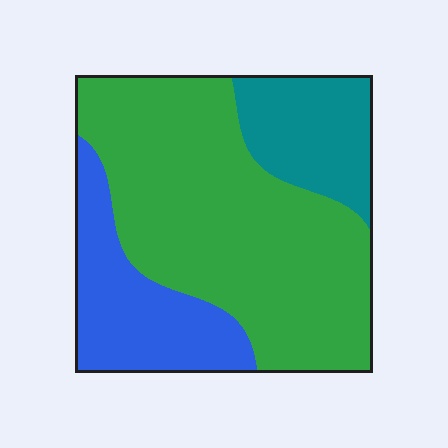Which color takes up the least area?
Teal, at roughly 15%.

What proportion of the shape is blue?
Blue covers 22% of the shape.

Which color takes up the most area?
Green, at roughly 60%.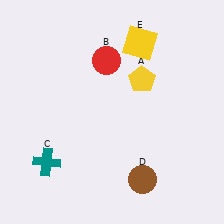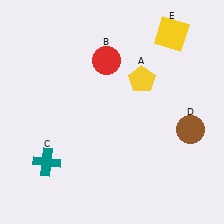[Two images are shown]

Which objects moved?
The objects that moved are: the brown circle (D), the yellow square (E).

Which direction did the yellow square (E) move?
The yellow square (E) moved right.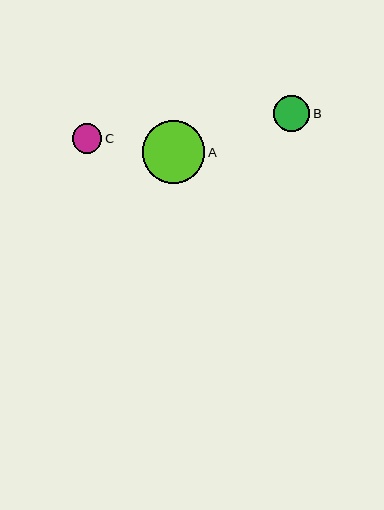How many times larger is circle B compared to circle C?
Circle B is approximately 1.2 times the size of circle C.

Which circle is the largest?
Circle A is the largest with a size of approximately 62 pixels.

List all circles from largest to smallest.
From largest to smallest: A, B, C.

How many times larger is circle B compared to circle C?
Circle B is approximately 1.2 times the size of circle C.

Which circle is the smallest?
Circle C is the smallest with a size of approximately 29 pixels.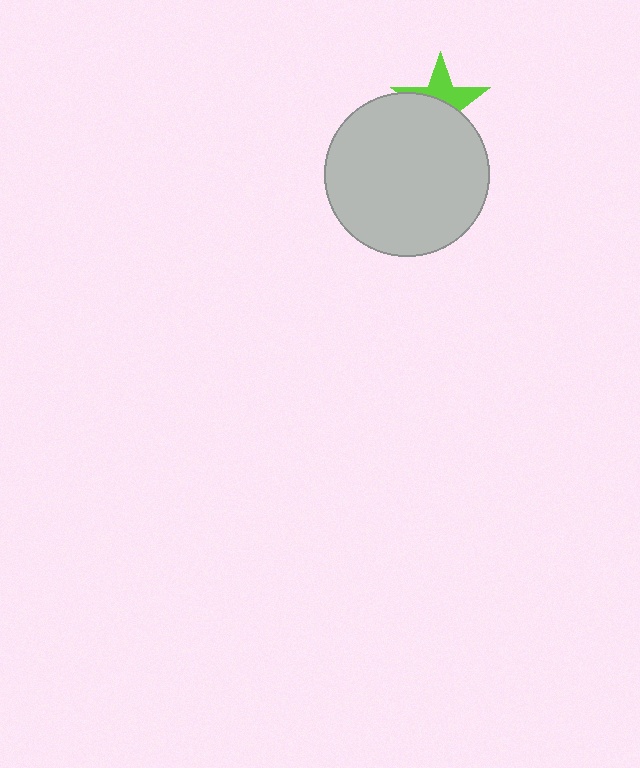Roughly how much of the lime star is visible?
A small part of it is visible (roughly 44%).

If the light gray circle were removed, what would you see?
You would see the complete lime star.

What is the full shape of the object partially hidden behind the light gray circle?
The partially hidden object is a lime star.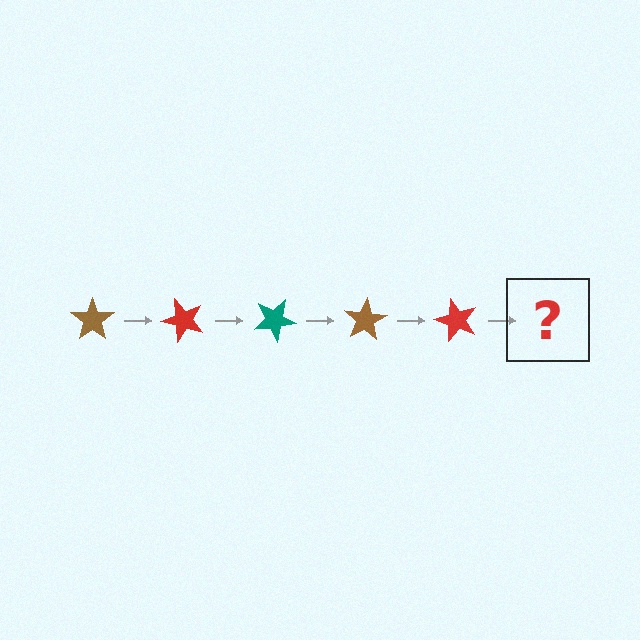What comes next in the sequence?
The next element should be a teal star, rotated 250 degrees from the start.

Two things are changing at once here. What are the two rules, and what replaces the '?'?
The two rules are that it rotates 50 degrees each step and the color cycles through brown, red, and teal. The '?' should be a teal star, rotated 250 degrees from the start.